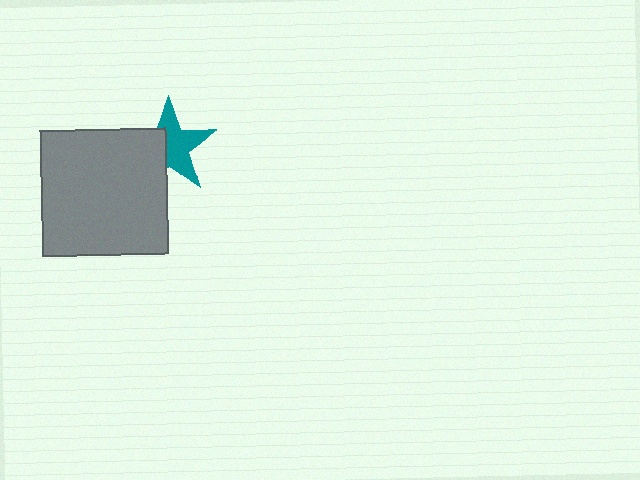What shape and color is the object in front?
The object in front is a gray square.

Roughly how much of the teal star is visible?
About half of it is visible (roughly 59%).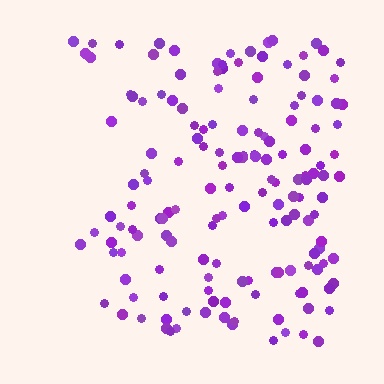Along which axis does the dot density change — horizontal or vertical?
Horizontal.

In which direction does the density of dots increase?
From left to right, with the right side densest.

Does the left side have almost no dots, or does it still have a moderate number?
Still a moderate number, just noticeably fewer than the right.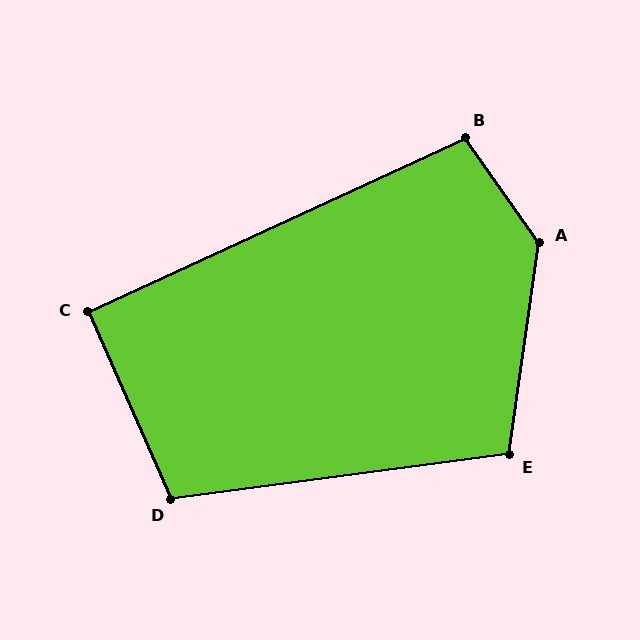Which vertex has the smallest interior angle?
C, at approximately 91 degrees.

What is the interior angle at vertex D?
Approximately 107 degrees (obtuse).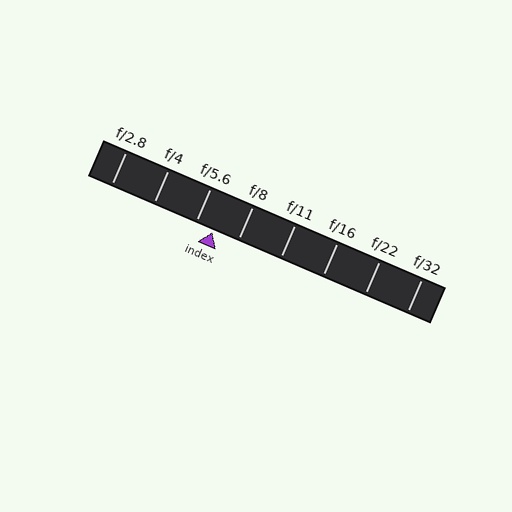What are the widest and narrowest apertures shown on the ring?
The widest aperture shown is f/2.8 and the narrowest is f/32.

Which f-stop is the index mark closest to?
The index mark is closest to f/5.6.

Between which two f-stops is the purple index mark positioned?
The index mark is between f/5.6 and f/8.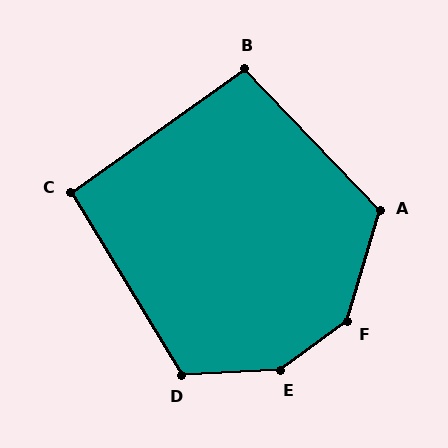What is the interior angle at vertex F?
Approximately 143 degrees (obtuse).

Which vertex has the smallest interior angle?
C, at approximately 94 degrees.